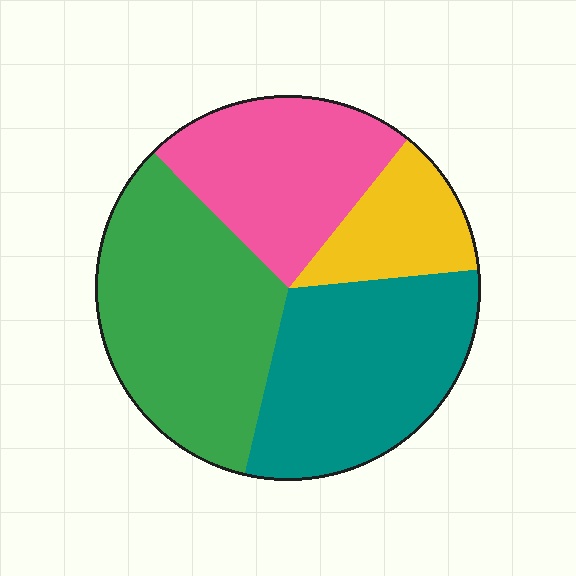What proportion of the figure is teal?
Teal covers about 30% of the figure.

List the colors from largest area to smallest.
From largest to smallest: green, teal, pink, yellow.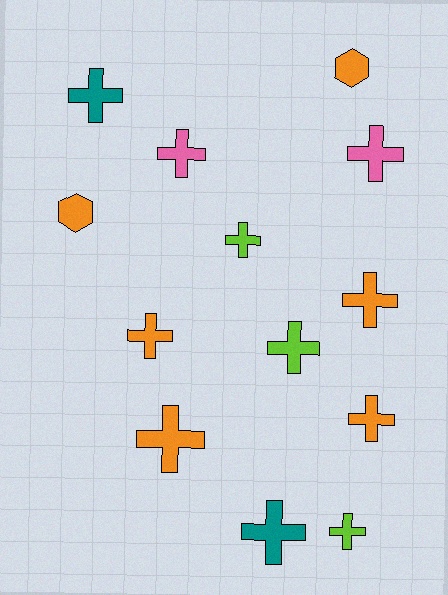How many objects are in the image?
There are 13 objects.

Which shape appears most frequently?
Cross, with 11 objects.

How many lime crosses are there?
There are 3 lime crosses.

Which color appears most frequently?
Orange, with 6 objects.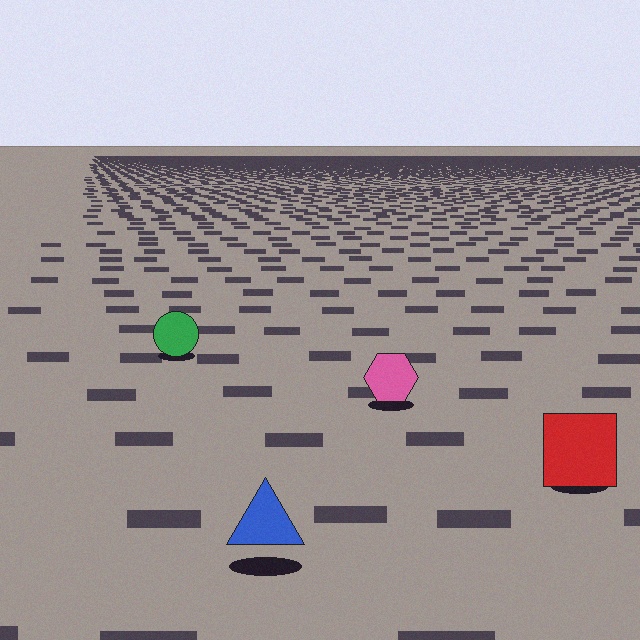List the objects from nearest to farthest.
From nearest to farthest: the blue triangle, the red square, the pink hexagon, the green circle.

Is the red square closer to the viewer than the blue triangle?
No. The blue triangle is closer — you can tell from the texture gradient: the ground texture is coarser near it.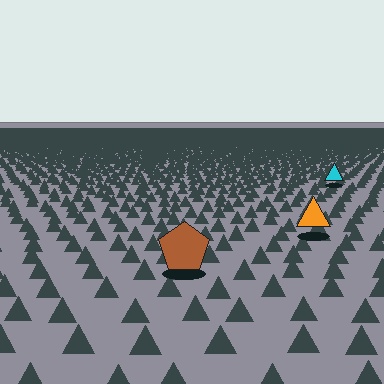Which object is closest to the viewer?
The brown pentagon is closest. The texture marks near it are larger and more spread out.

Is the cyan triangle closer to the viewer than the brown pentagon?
No. The brown pentagon is closer — you can tell from the texture gradient: the ground texture is coarser near it.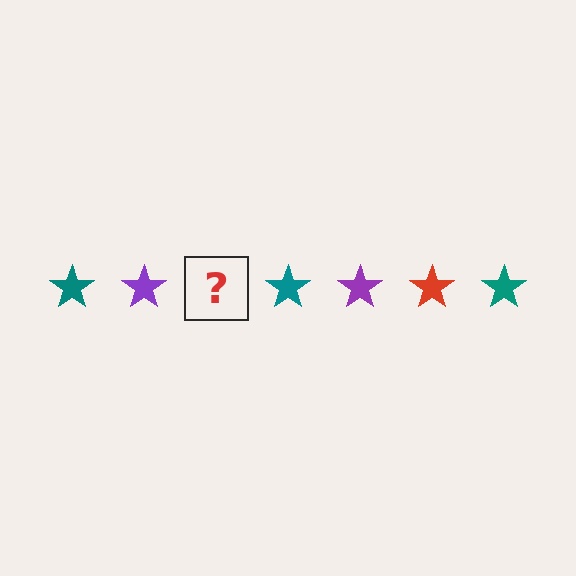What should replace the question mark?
The question mark should be replaced with a red star.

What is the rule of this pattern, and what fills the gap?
The rule is that the pattern cycles through teal, purple, red stars. The gap should be filled with a red star.